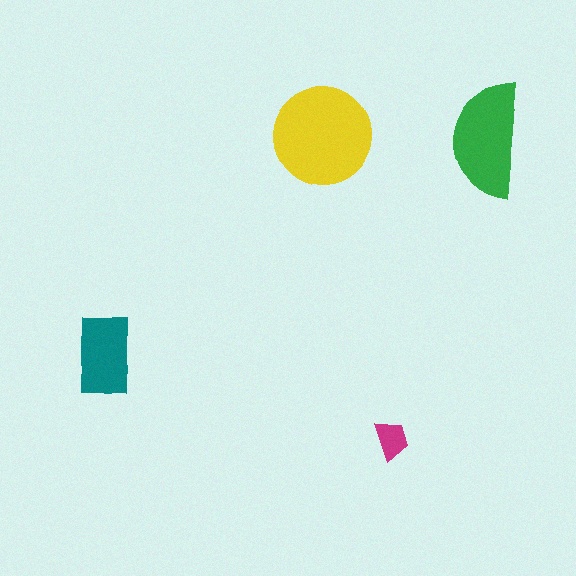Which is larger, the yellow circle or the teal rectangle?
The yellow circle.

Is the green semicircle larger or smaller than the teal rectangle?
Larger.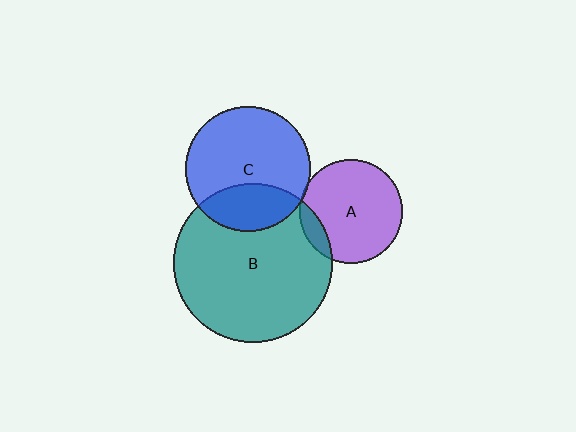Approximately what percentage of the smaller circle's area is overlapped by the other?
Approximately 10%.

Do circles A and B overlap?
Yes.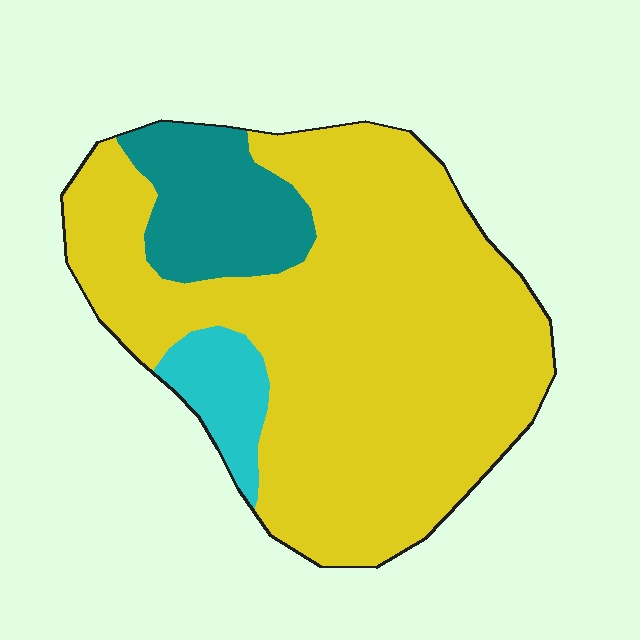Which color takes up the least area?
Cyan, at roughly 5%.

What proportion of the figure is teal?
Teal takes up about one sixth (1/6) of the figure.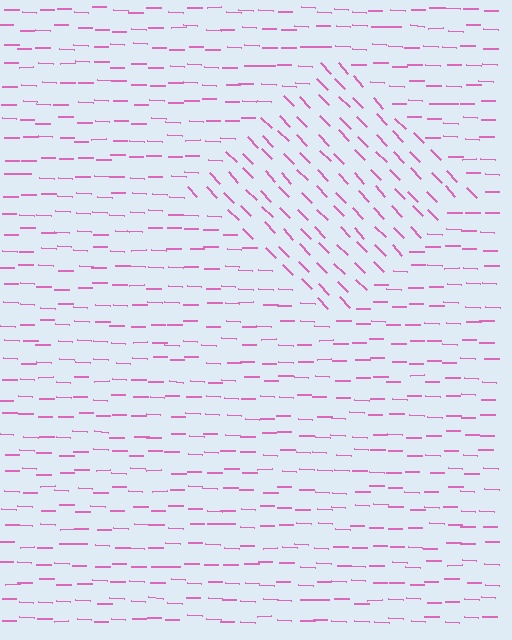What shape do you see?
I see a diamond.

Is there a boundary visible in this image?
Yes, there is a texture boundary formed by a change in line orientation.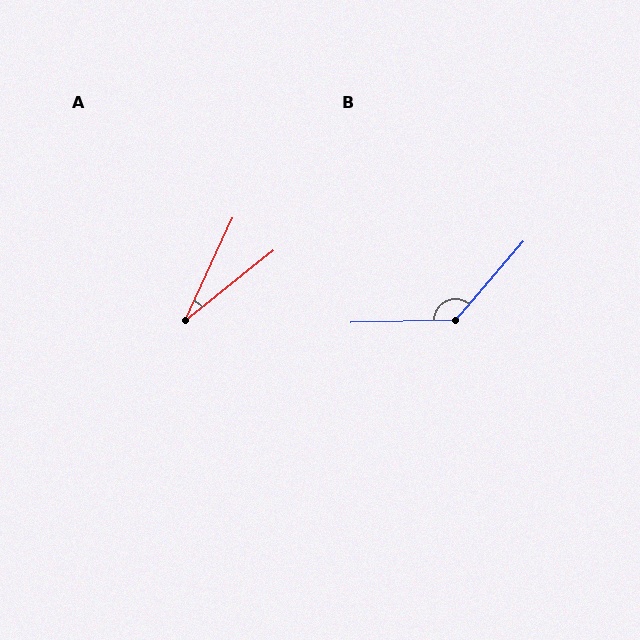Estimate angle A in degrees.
Approximately 27 degrees.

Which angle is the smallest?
A, at approximately 27 degrees.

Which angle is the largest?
B, at approximately 132 degrees.